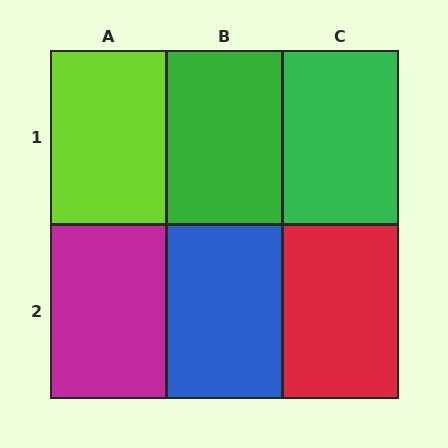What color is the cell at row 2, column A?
Magenta.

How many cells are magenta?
1 cell is magenta.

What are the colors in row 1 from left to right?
Lime, green, green.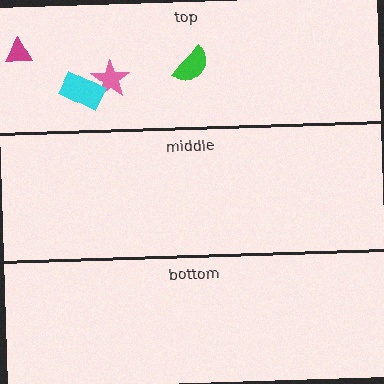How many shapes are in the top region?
4.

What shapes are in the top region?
The green semicircle, the pink star, the cyan rectangle, the magenta triangle.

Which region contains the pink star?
The top region.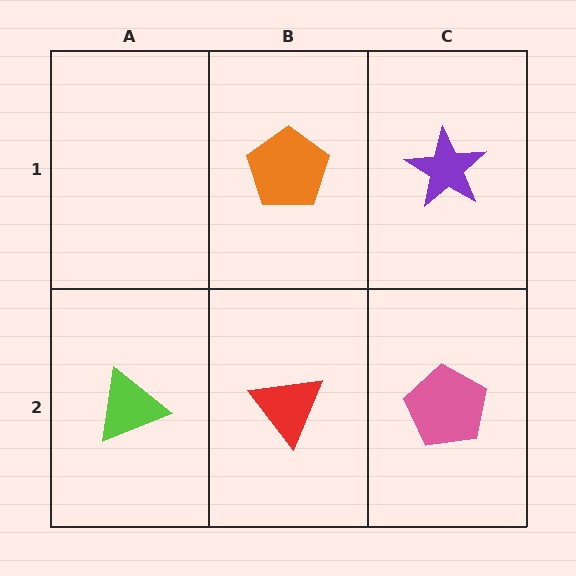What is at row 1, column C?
A purple star.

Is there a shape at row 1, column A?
No, that cell is empty.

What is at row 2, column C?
A pink pentagon.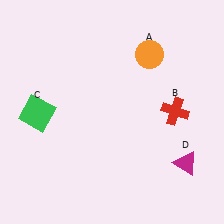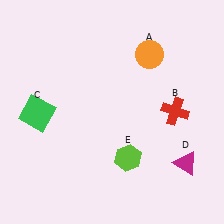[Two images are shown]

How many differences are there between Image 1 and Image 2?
There is 1 difference between the two images.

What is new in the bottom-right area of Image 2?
A lime hexagon (E) was added in the bottom-right area of Image 2.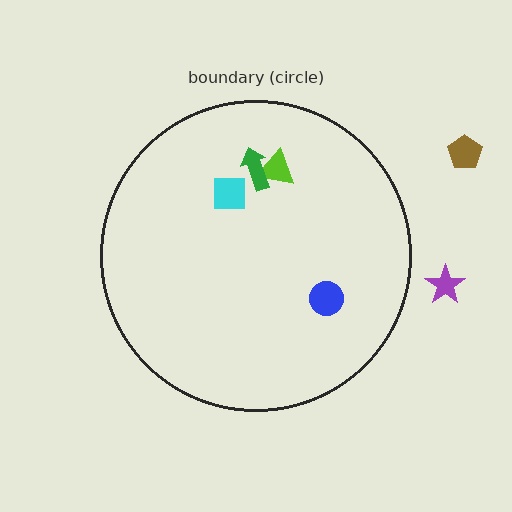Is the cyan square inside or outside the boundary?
Inside.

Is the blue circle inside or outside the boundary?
Inside.